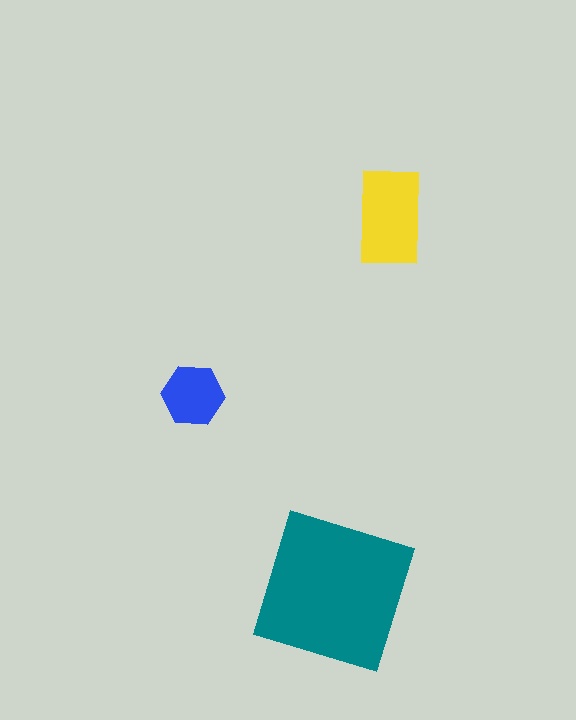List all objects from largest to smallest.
The teal square, the yellow rectangle, the blue hexagon.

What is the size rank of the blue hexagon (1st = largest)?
3rd.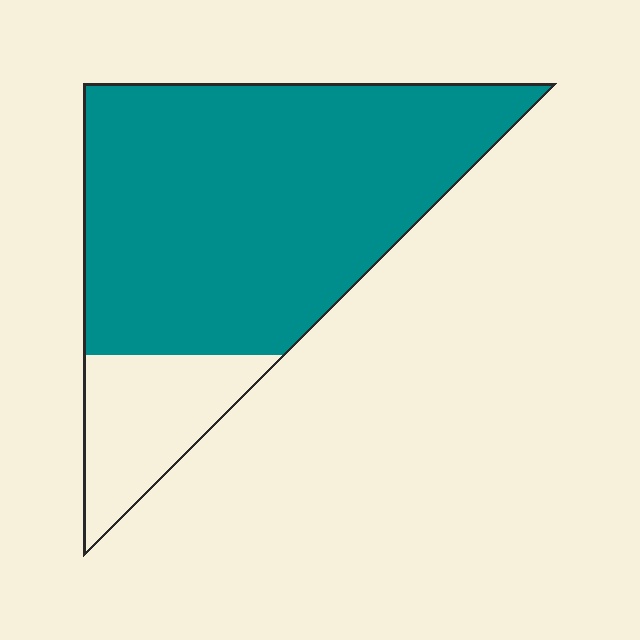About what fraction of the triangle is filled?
About five sixths (5/6).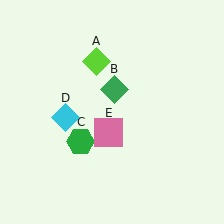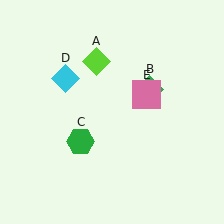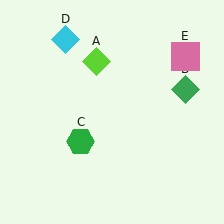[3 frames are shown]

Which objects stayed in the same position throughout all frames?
Lime diamond (object A) and green hexagon (object C) remained stationary.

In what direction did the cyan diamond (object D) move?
The cyan diamond (object D) moved up.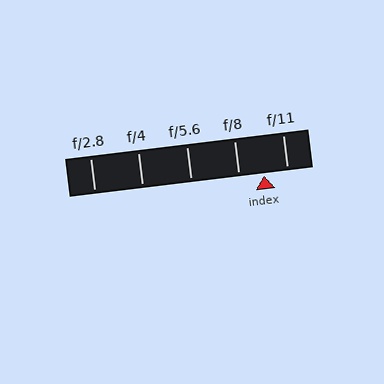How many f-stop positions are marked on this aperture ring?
There are 5 f-stop positions marked.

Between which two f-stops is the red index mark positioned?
The index mark is between f/8 and f/11.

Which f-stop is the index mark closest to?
The index mark is closest to f/11.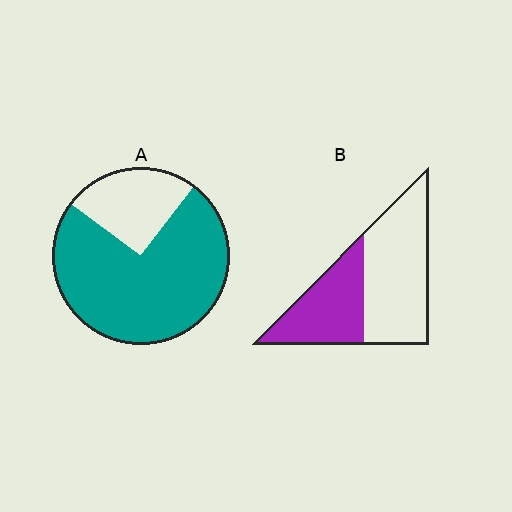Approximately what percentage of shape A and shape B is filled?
A is approximately 75% and B is approximately 40%.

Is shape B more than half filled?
No.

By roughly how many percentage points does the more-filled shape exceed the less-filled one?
By roughly 35 percentage points (A over B).